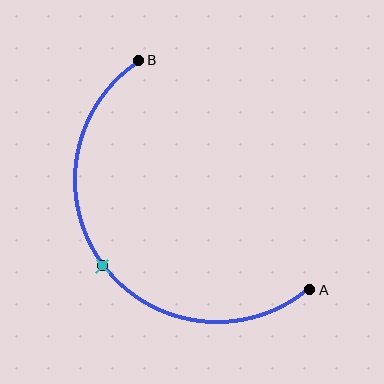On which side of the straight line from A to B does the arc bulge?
The arc bulges below and to the left of the straight line connecting A and B.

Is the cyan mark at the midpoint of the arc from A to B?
Yes. The cyan mark lies on the arc at equal arc-length from both A and B — it is the arc midpoint.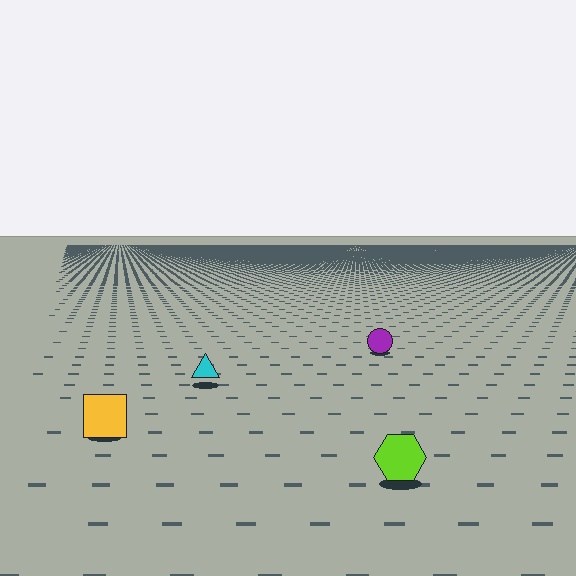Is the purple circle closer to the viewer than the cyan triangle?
No. The cyan triangle is closer — you can tell from the texture gradient: the ground texture is coarser near it.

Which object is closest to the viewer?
The lime hexagon is closest. The texture marks near it are larger and more spread out.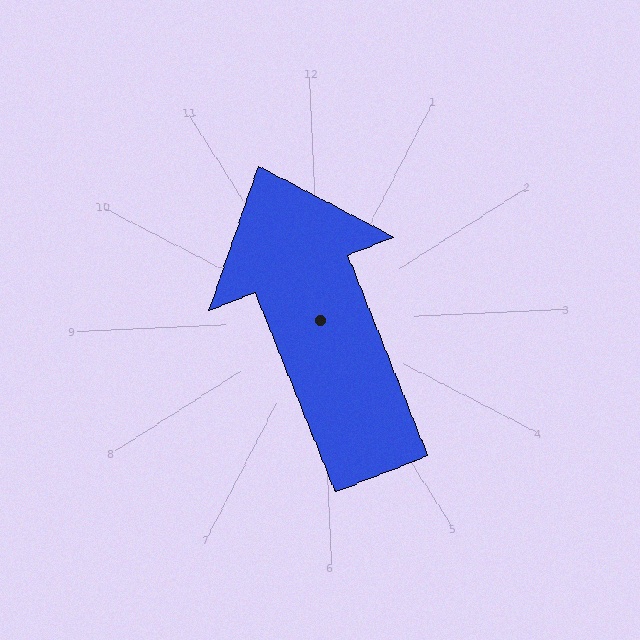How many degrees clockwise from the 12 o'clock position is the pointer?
Approximately 341 degrees.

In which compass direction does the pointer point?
North.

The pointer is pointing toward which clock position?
Roughly 11 o'clock.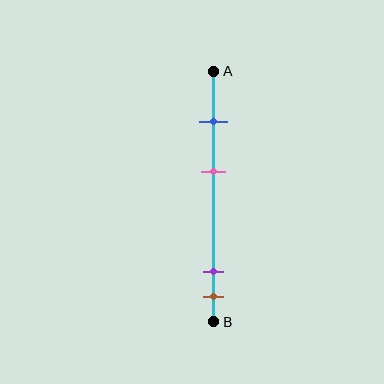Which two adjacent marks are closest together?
The purple and brown marks are the closest adjacent pair.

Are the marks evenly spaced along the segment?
No, the marks are not evenly spaced.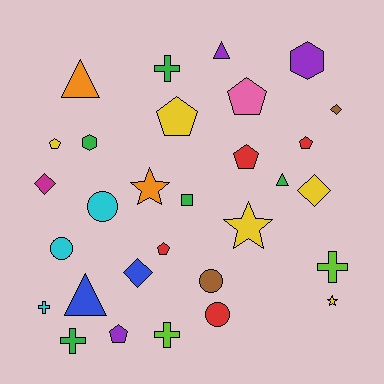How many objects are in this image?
There are 30 objects.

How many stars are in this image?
There are 3 stars.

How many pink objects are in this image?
There is 1 pink object.